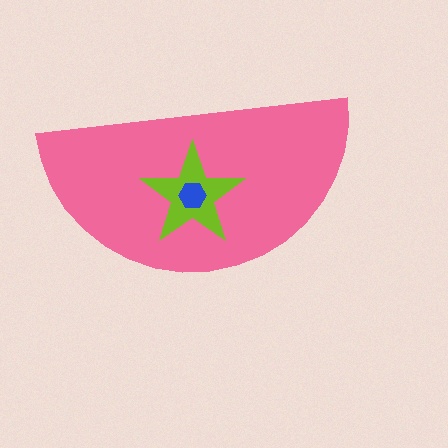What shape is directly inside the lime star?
The blue hexagon.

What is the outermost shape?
The pink semicircle.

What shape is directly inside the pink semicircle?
The lime star.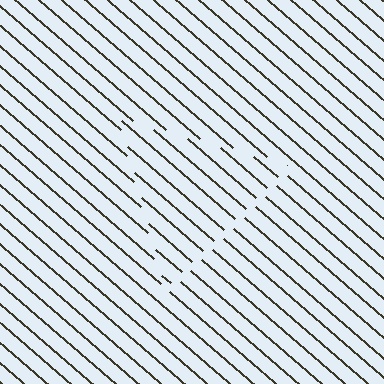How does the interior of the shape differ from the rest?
The interior of the shape contains the same grating, shifted by half a period — the contour is defined by the phase discontinuity where line-ends from the inner and outer gratings abut.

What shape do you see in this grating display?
An illusory triangle. The interior of the shape contains the same grating, shifted by half a period — the contour is defined by the phase discontinuity where line-ends from the inner and outer gratings abut.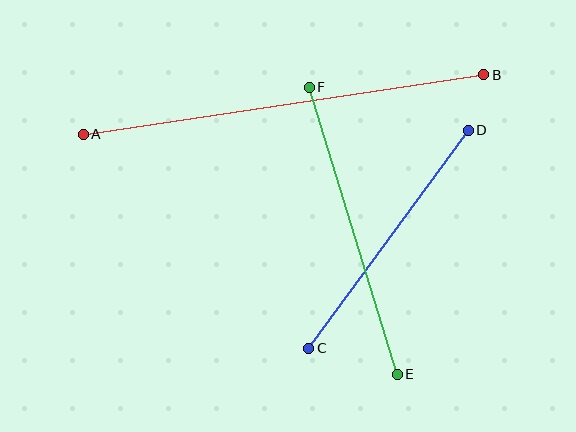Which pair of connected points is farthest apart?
Points A and B are farthest apart.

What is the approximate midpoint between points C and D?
The midpoint is at approximately (388, 239) pixels.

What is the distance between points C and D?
The distance is approximately 270 pixels.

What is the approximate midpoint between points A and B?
The midpoint is at approximately (284, 105) pixels.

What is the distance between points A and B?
The distance is approximately 405 pixels.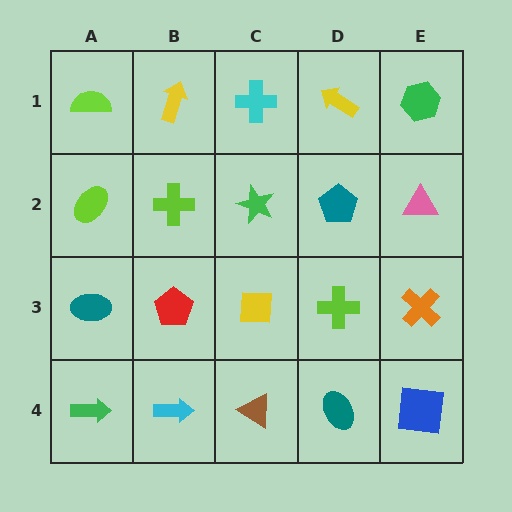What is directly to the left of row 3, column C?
A red pentagon.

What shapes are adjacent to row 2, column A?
A lime semicircle (row 1, column A), a teal ellipse (row 3, column A), a lime cross (row 2, column B).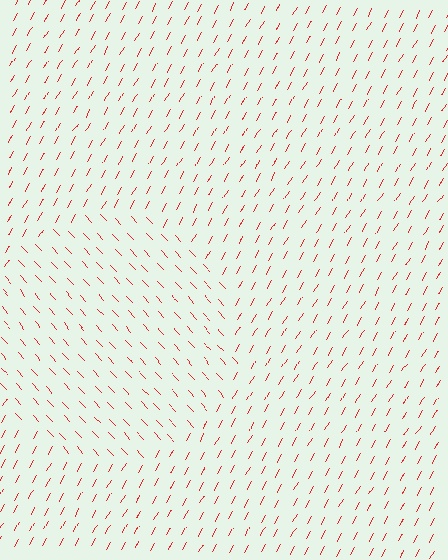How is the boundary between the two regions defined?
The boundary is defined purely by a change in line orientation (approximately 72 degrees difference). All lines are the same color and thickness.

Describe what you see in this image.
The image is filled with small red line segments. A circle region in the image has lines oriented differently from the surrounding lines, creating a visible texture boundary.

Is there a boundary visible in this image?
Yes, there is a texture boundary formed by a change in line orientation.